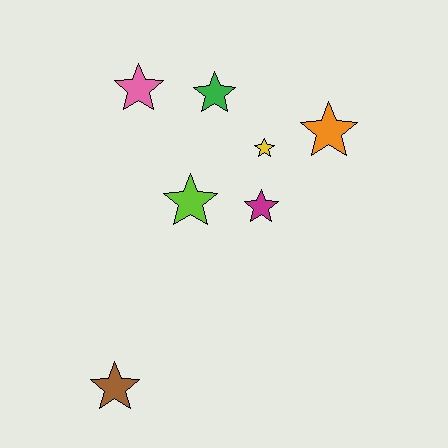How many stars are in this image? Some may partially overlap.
There are 7 stars.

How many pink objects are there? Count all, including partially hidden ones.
There is 1 pink object.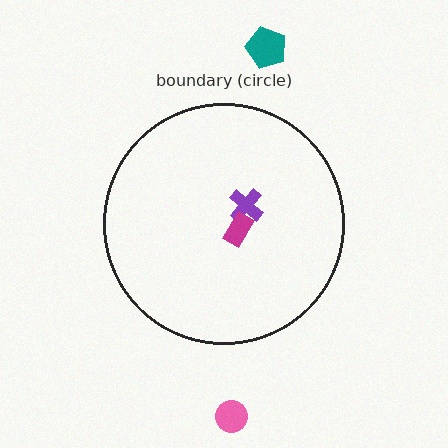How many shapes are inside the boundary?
2 inside, 2 outside.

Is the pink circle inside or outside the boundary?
Outside.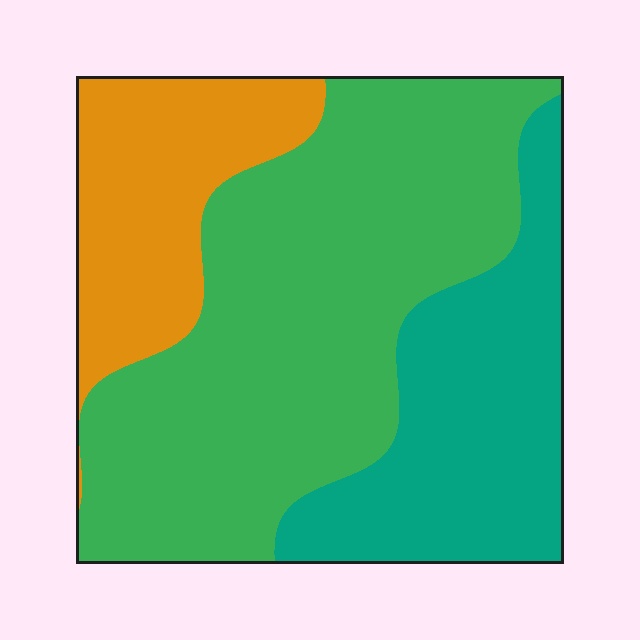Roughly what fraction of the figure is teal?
Teal takes up between a sixth and a third of the figure.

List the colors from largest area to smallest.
From largest to smallest: green, teal, orange.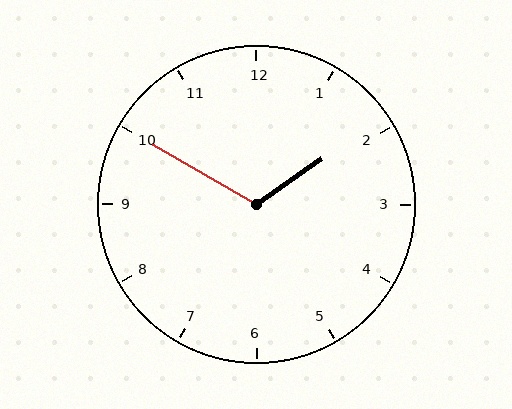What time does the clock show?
1:50.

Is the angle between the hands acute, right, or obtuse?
It is obtuse.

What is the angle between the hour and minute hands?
Approximately 115 degrees.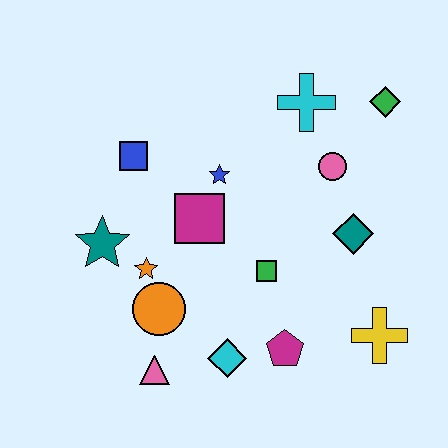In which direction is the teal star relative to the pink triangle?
The teal star is above the pink triangle.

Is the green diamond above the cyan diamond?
Yes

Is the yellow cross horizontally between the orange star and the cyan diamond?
No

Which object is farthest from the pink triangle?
The green diamond is farthest from the pink triangle.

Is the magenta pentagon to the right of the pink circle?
No